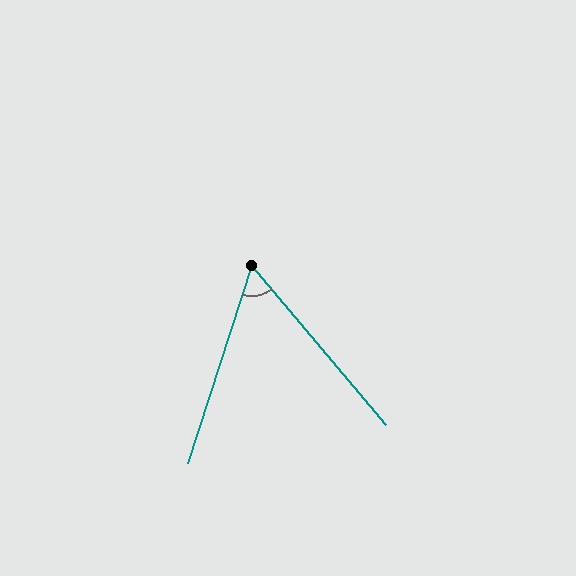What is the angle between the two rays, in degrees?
Approximately 58 degrees.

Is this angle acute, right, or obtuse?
It is acute.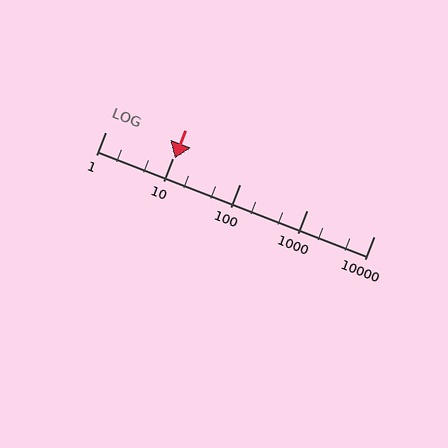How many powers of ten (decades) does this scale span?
The scale spans 4 decades, from 1 to 10000.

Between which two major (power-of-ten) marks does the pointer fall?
The pointer is between 10 and 100.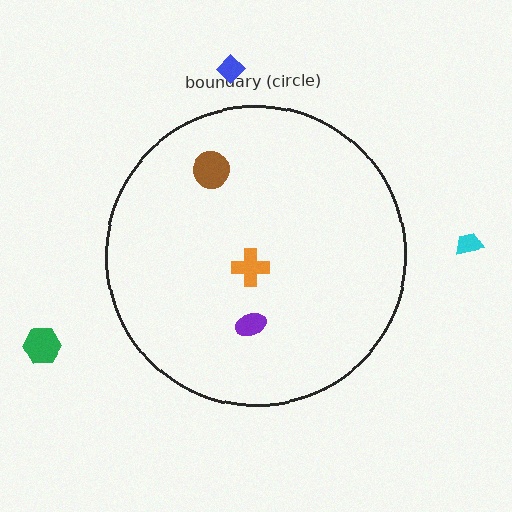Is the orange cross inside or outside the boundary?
Inside.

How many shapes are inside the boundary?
3 inside, 3 outside.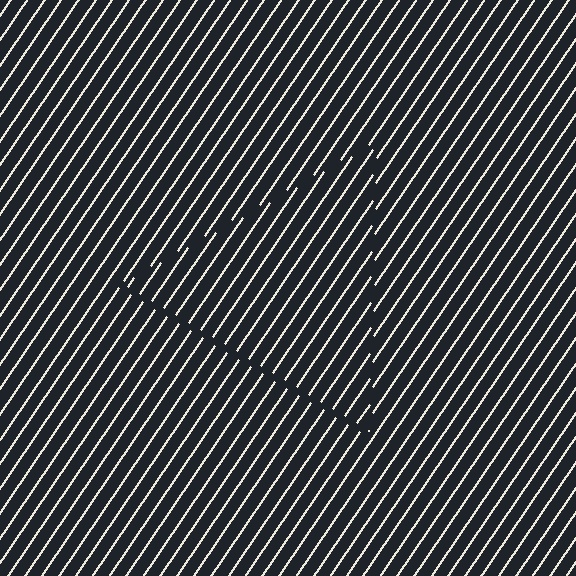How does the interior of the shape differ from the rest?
The interior of the shape contains the same grating, shifted by half a period — the contour is defined by the phase discontinuity where line-ends from the inner and outer gratings abut.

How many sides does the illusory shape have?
3 sides — the line-ends trace a triangle.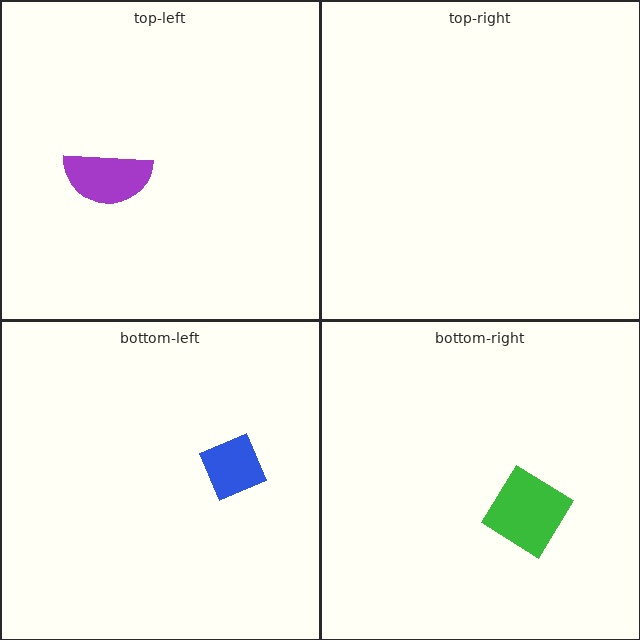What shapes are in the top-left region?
The purple semicircle.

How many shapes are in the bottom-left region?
1.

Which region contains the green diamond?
The bottom-right region.